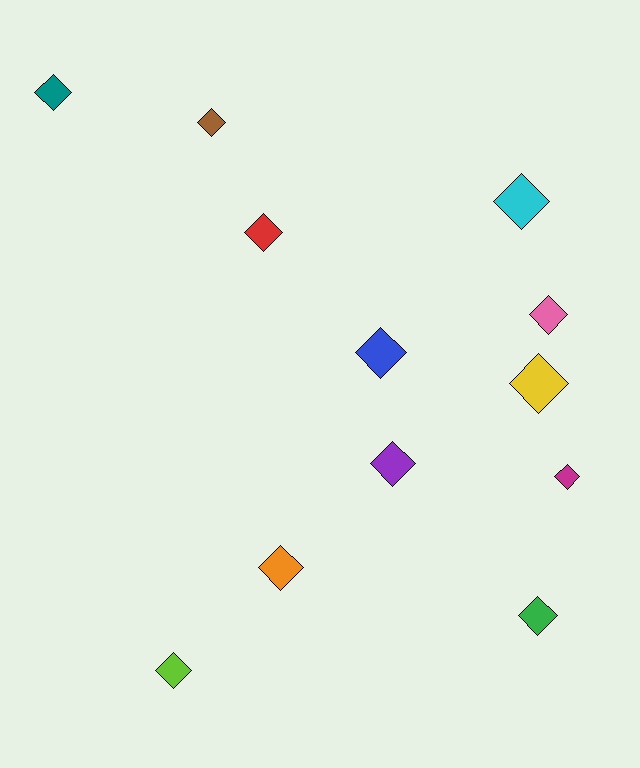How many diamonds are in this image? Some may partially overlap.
There are 12 diamonds.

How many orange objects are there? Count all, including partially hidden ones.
There is 1 orange object.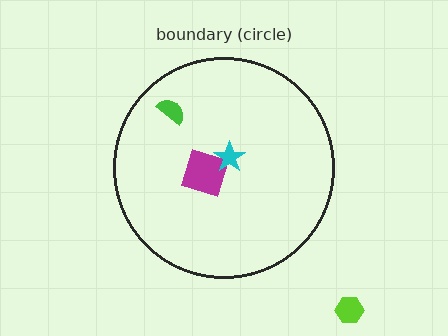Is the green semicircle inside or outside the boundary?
Inside.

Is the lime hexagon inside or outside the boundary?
Outside.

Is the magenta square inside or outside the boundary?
Inside.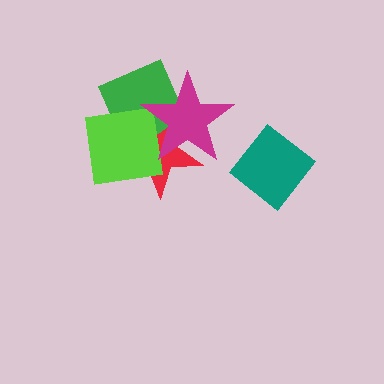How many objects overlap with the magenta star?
3 objects overlap with the magenta star.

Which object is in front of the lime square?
The magenta star is in front of the lime square.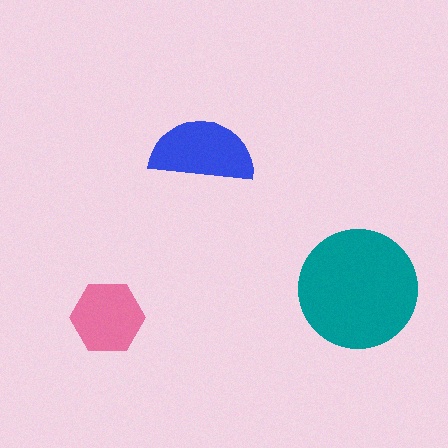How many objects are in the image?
There are 3 objects in the image.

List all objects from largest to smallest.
The teal circle, the blue semicircle, the pink hexagon.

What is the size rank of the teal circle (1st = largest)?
1st.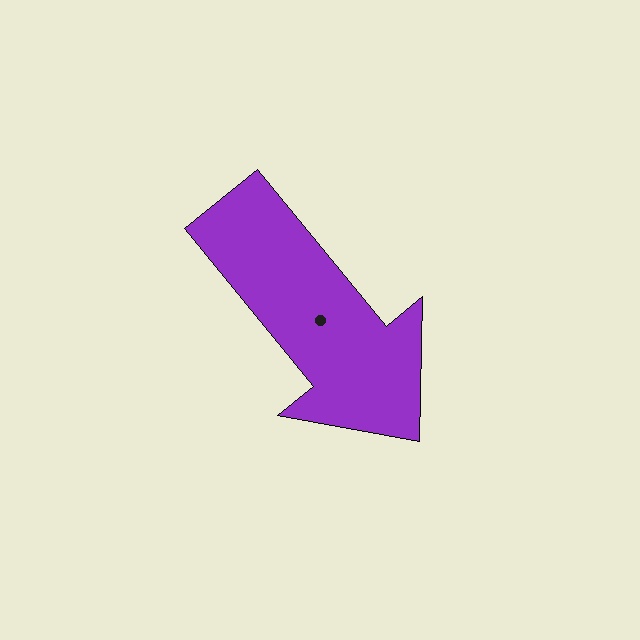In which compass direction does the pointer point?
Southeast.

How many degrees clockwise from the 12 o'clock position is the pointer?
Approximately 141 degrees.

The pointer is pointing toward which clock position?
Roughly 5 o'clock.